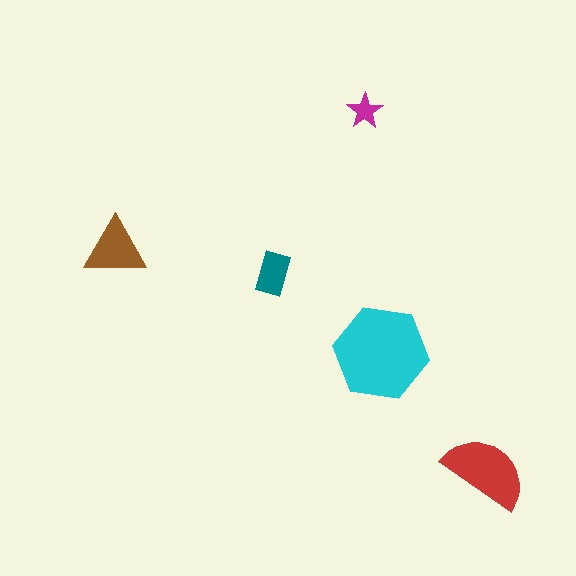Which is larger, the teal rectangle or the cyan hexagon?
The cyan hexagon.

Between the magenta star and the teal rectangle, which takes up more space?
The teal rectangle.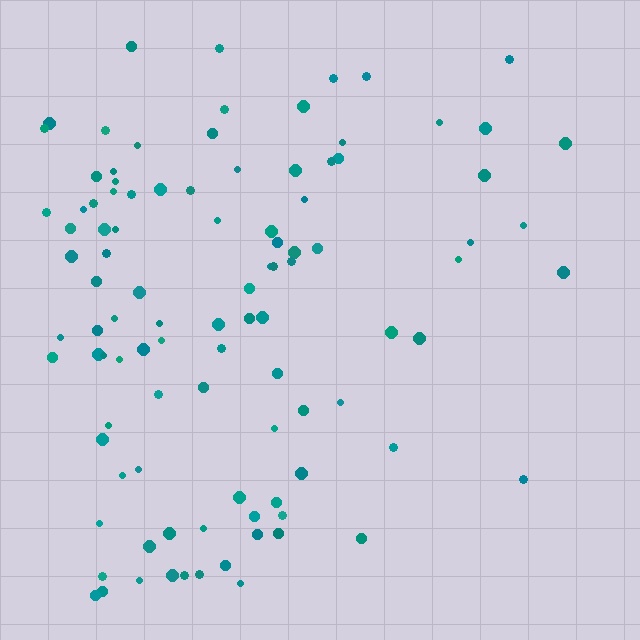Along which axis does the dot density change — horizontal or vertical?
Horizontal.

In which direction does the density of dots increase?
From right to left, with the left side densest.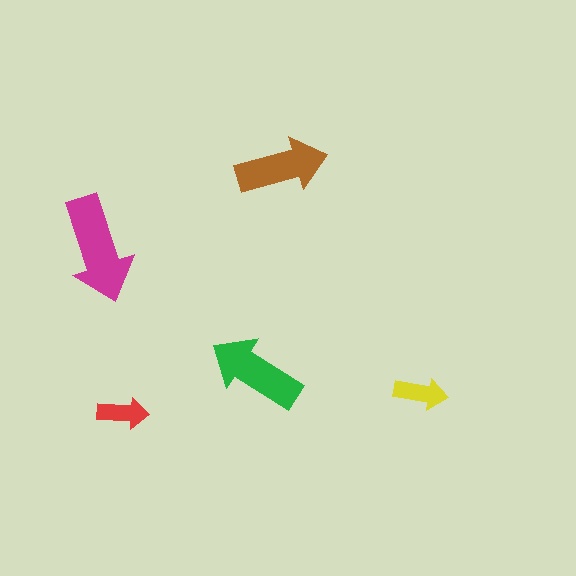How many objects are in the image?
There are 5 objects in the image.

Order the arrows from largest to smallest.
the magenta one, the green one, the brown one, the yellow one, the red one.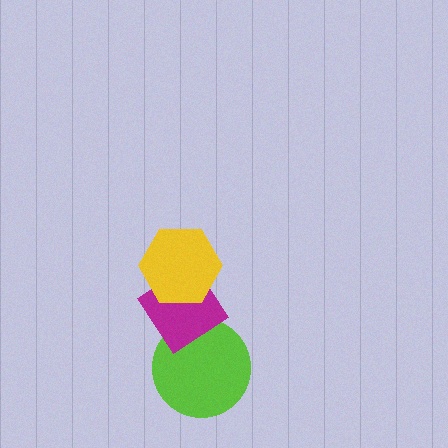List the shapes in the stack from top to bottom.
From top to bottom: the yellow hexagon, the magenta diamond, the lime circle.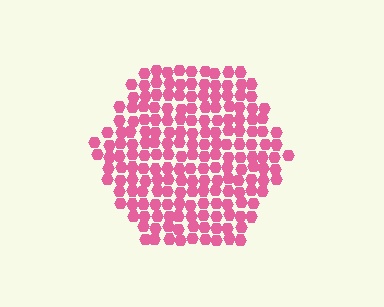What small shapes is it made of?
It is made of small hexagons.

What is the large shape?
The large shape is a hexagon.